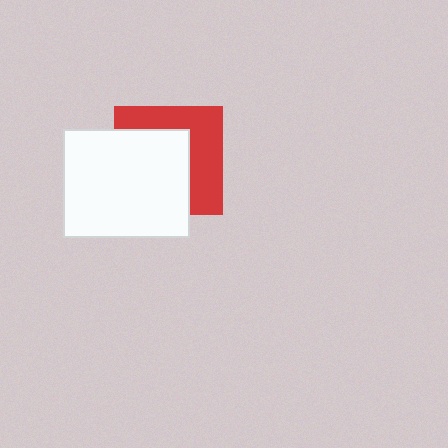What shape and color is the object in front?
The object in front is a white rectangle.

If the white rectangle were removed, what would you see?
You would see the complete red square.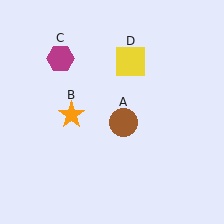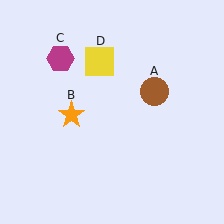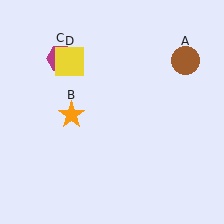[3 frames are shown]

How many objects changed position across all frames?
2 objects changed position: brown circle (object A), yellow square (object D).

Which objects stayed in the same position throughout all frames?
Orange star (object B) and magenta hexagon (object C) remained stationary.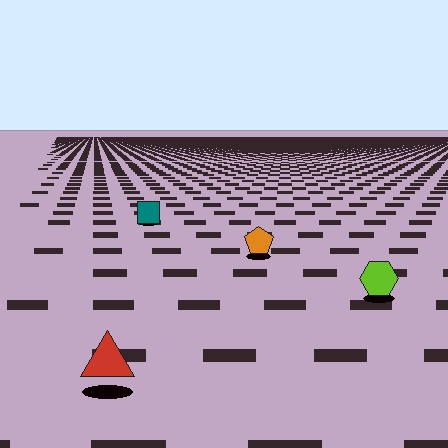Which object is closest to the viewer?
The red triangle is closest. The texture marks near it are larger and more spread out.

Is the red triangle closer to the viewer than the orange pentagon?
Yes. The red triangle is closer — you can tell from the texture gradient: the ground texture is coarser near it.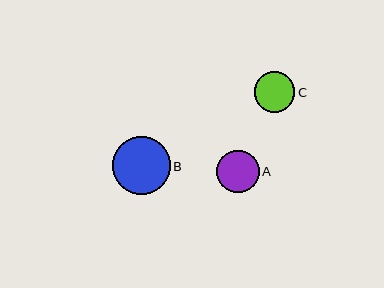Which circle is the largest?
Circle B is the largest with a size of approximately 58 pixels.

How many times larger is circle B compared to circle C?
Circle B is approximately 1.4 times the size of circle C.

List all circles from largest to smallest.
From largest to smallest: B, A, C.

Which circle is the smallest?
Circle C is the smallest with a size of approximately 40 pixels.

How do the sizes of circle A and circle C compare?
Circle A and circle C are approximately the same size.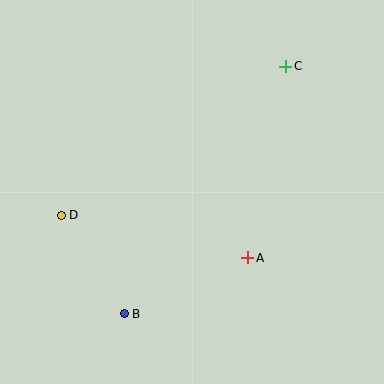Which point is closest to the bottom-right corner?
Point A is closest to the bottom-right corner.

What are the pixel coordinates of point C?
Point C is at (286, 66).